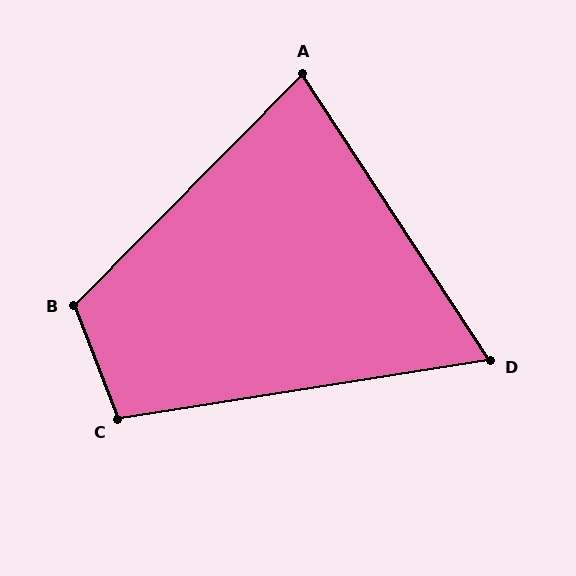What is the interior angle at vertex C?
Approximately 102 degrees (obtuse).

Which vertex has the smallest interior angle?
D, at approximately 66 degrees.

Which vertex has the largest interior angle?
B, at approximately 114 degrees.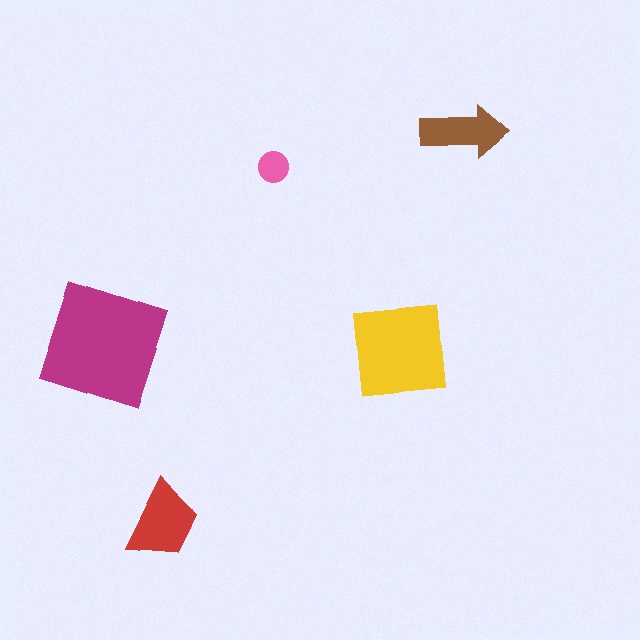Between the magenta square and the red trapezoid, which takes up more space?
The magenta square.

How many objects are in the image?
There are 5 objects in the image.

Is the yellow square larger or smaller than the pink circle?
Larger.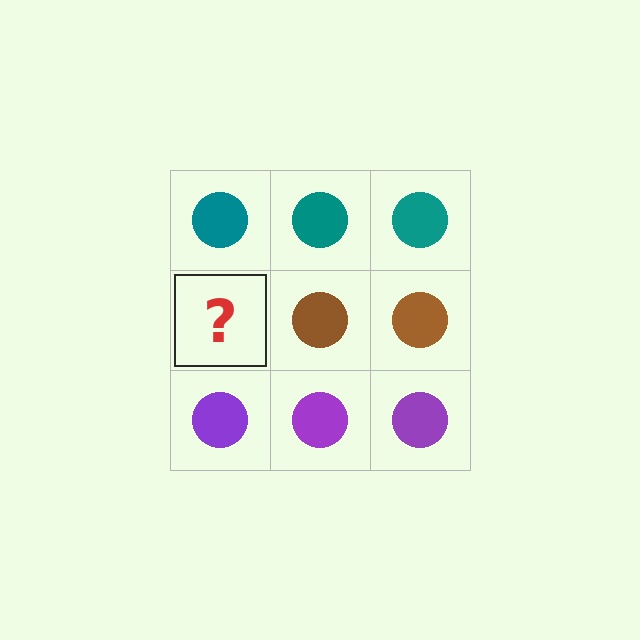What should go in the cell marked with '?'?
The missing cell should contain a brown circle.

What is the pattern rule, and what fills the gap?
The rule is that each row has a consistent color. The gap should be filled with a brown circle.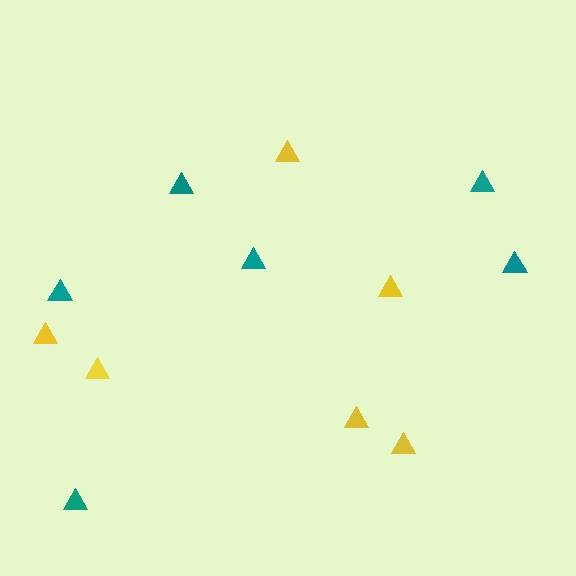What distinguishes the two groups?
There are 2 groups: one group of yellow triangles (6) and one group of teal triangles (6).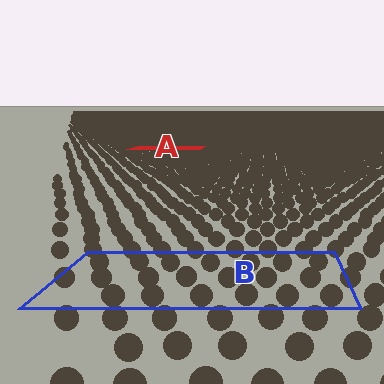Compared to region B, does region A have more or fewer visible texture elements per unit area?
Region A has more texture elements per unit area — they are packed more densely because it is farther away.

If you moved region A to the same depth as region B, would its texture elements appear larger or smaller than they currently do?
They would appear larger. At a closer depth, the same texture elements are projected at a bigger on-screen size.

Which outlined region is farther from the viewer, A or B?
Region A is farther from the viewer — the texture elements inside it appear smaller and more densely packed.